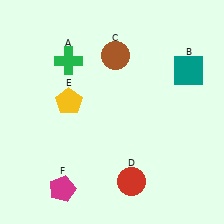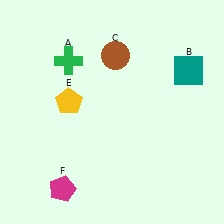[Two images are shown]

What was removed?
The red circle (D) was removed in Image 2.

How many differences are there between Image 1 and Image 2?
There is 1 difference between the two images.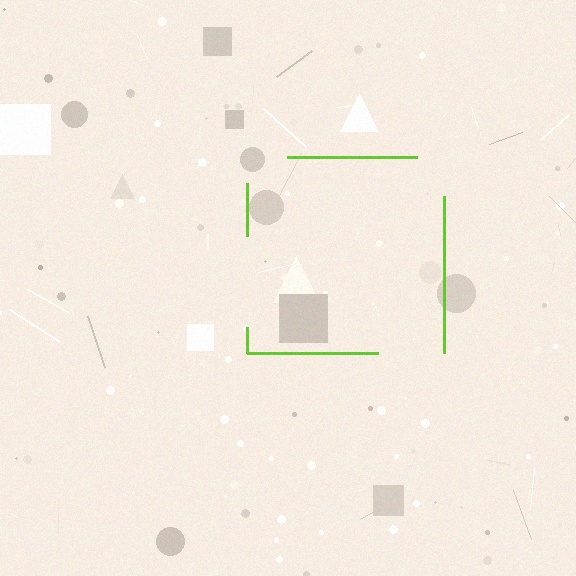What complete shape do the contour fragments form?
The contour fragments form a square.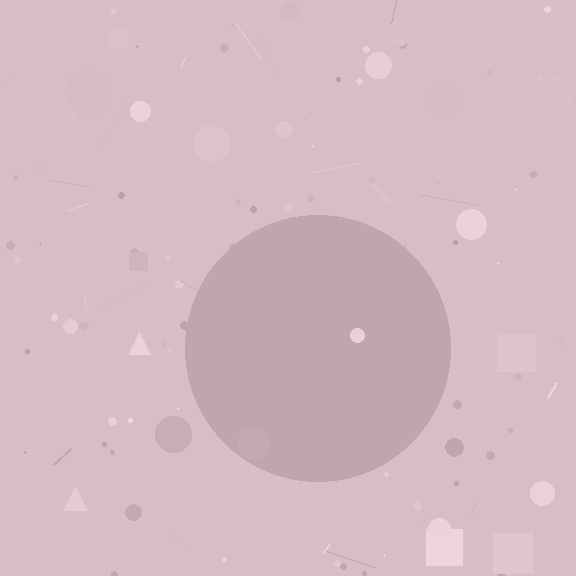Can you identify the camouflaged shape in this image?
The camouflaged shape is a circle.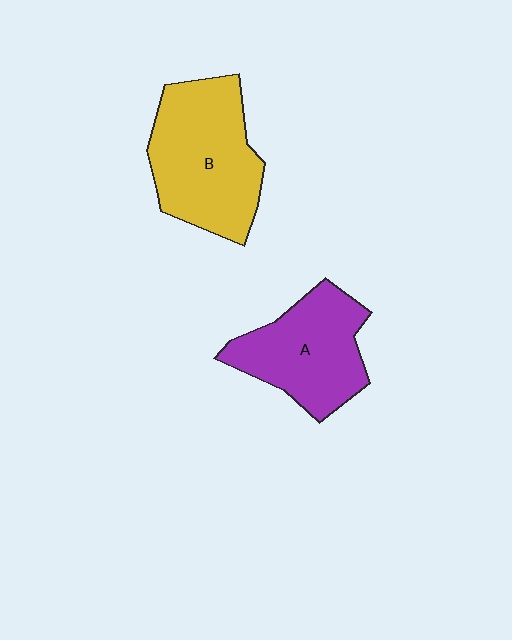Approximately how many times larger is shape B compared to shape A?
Approximately 1.2 times.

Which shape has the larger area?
Shape B (yellow).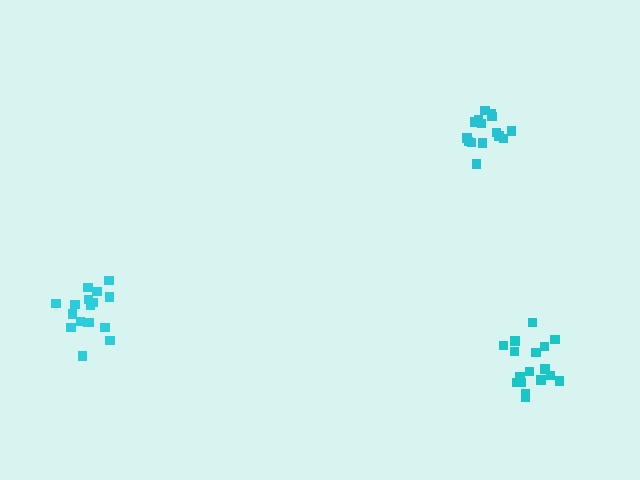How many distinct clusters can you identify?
There are 3 distinct clusters.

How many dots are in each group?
Group 1: 17 dots, Group 2: 15 dots, Group 3: 17 dots (49 total).